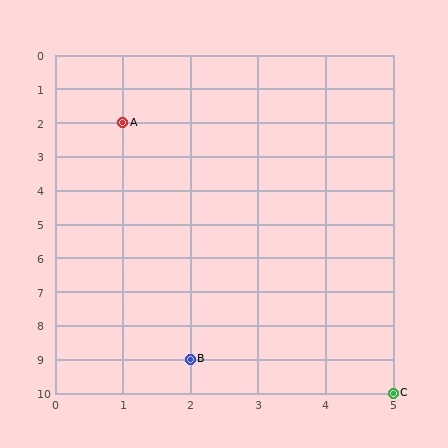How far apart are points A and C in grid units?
Points A and C are 4 columns and 8 rows apart (about 8.9 grid units diagonally).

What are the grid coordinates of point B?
Point B is at grid coordinates (2, 9).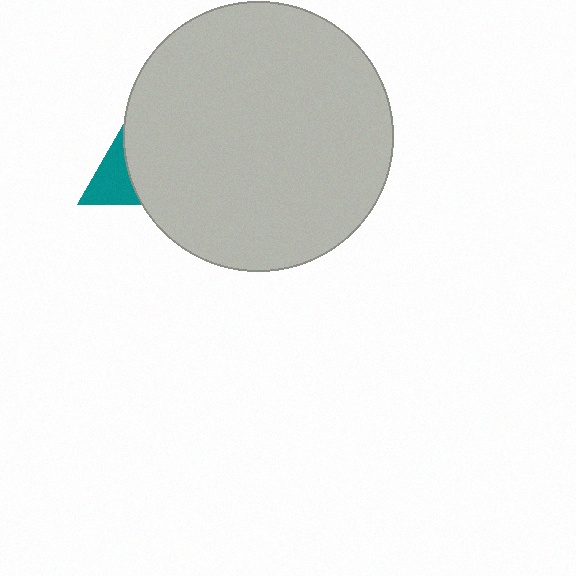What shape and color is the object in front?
The object in front is a light gray circle.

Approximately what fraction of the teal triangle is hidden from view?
Roughly 70% of the teal triangle is hidden behind the light gray circle.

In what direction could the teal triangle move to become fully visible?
The teal triangle could move left. That would shift it out from behind the light gray circle entirely.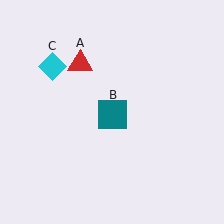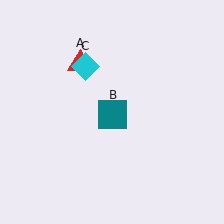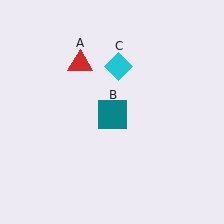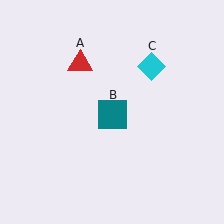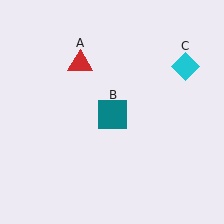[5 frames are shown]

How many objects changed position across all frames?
1 object changed position: cyan diamond (object C).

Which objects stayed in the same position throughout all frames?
Red triangle (object A) and teal square (object B) remained stationary.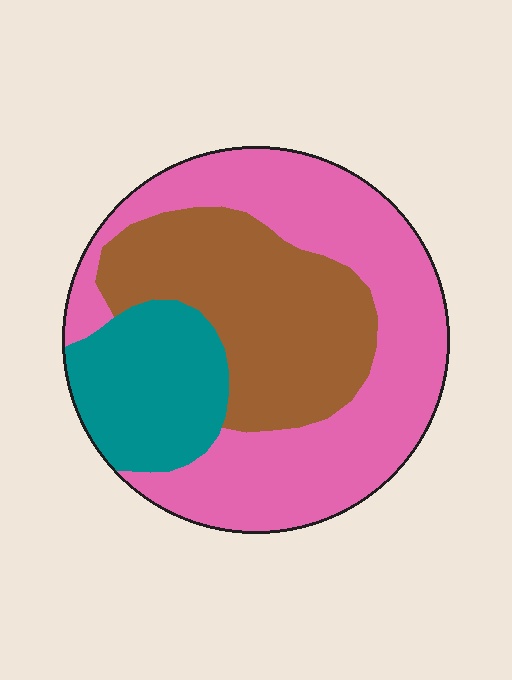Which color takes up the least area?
Teal, at roughly 20%.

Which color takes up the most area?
Pink, at roughly 50%.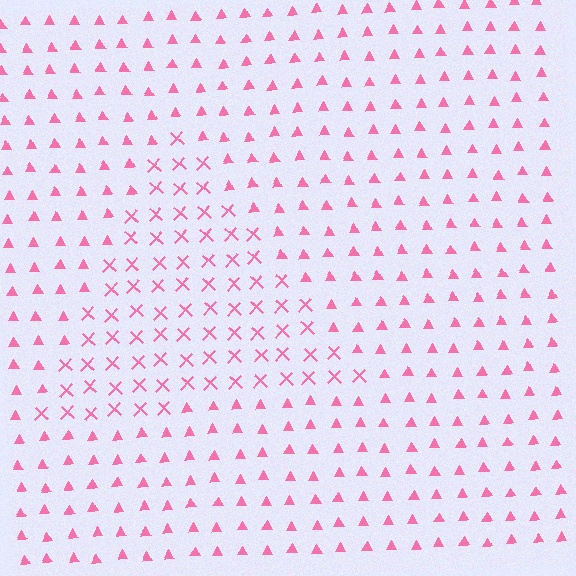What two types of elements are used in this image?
The image uses X marks inside the triangle region and triangles outside it.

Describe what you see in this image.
The image is filled with small pink elements arranged in a uniform grid. A triangle-shaped region contains X marks, while the surrounding area contains triangles. The boundary is defined purely by the change in element shape.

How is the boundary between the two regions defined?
The boundary is defined by a change in element shape: X marks inside vs. triangles outside. All elements share the same color and spacing.